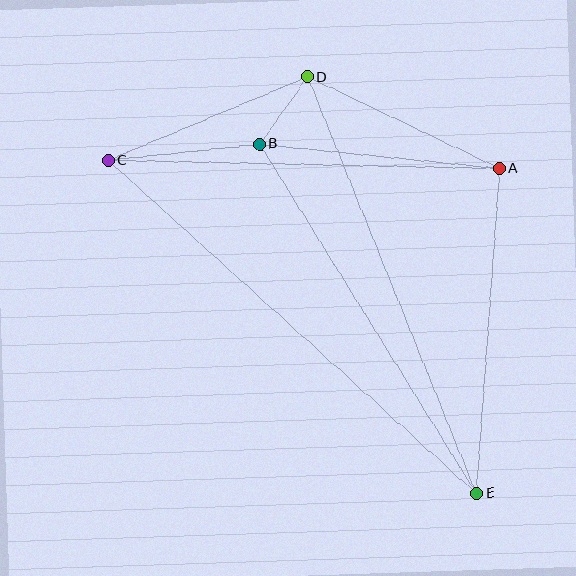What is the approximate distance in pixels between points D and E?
The distance between D and E is approximately 449 pixels.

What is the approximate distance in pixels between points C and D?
The distance between C and D is approximately 216 pixels.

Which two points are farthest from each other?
Points C and E are farthest from each other.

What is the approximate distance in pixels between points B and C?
The distance between B and C is approximately 153 pixels.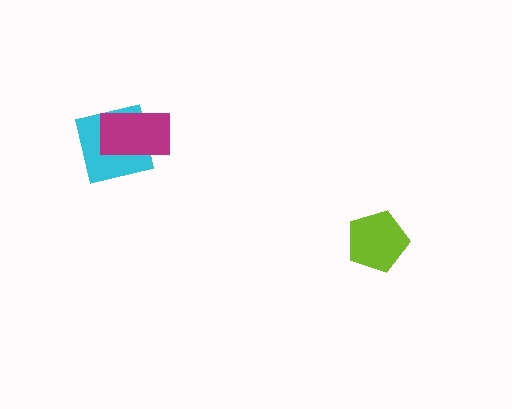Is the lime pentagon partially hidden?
No, no other shape covers it.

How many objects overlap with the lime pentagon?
0 objects overlap with the lime pentagon.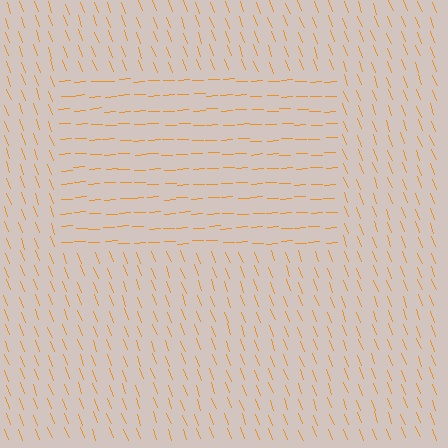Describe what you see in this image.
The image is filled with small orange line segments. A rectangle region in the image has lines oriented differently from the surrounding lines, creating a visible texture boundary.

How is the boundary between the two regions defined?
The boundary is defined purely by a change in line orientation (approximately 72 degrees difference). All lines are the same color and thickness.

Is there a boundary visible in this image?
Yes, there is a texture boundary formed by a change in line orientation.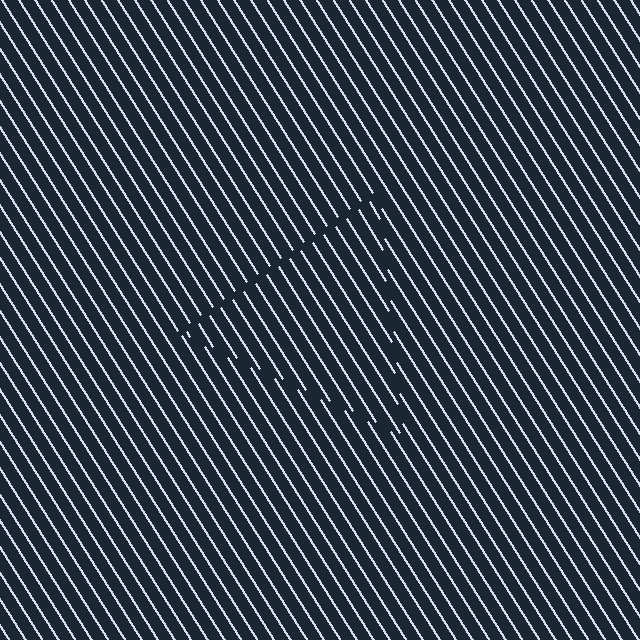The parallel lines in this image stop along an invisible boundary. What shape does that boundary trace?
An illusory triangle. The interior of the shape contains the same grating, shifted by half a period — the contour is defined by the phase discontinuity where line-ends from the inner and outer gratings abut.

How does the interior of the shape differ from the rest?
The interior of the shape contains the same grating, shifted by half a period — the contour is defined by the phase discontinuity where line-ends from the inner and outer gratings abut.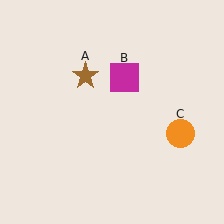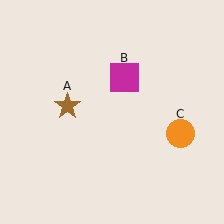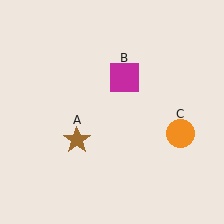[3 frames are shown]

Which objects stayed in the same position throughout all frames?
Magenta square (object B) and orange circle (object C) remained stationary.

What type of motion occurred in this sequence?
The brown star (object A) rotated counterclockwise around the center of the scene.